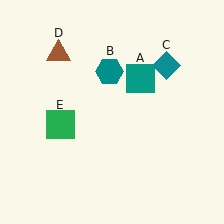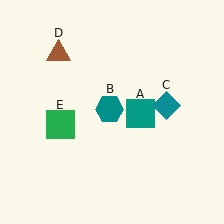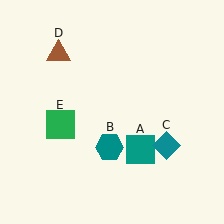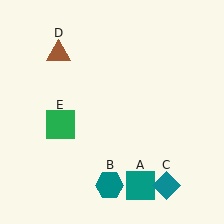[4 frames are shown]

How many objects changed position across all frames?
3 objects changed position: teal square (object A), teal hexagon (object B), teal diamond (object C).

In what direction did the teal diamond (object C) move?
The teal diamond (object C) moved down.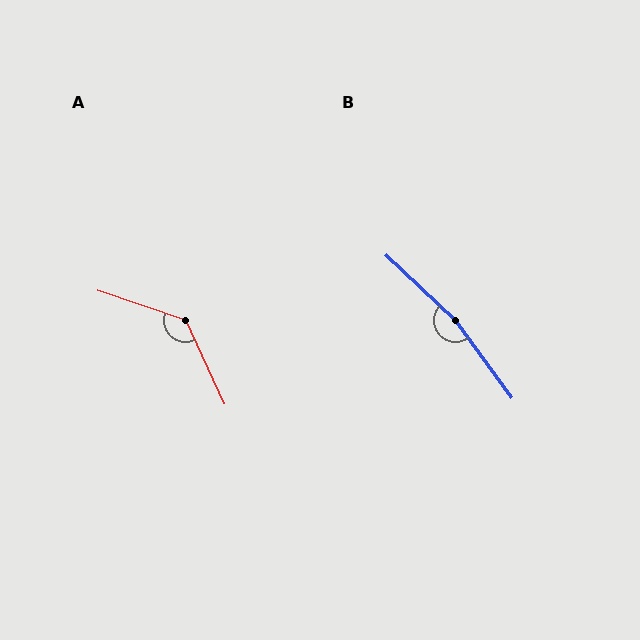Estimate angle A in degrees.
Approximately 133 degrees.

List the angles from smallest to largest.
A (133°), B (169°).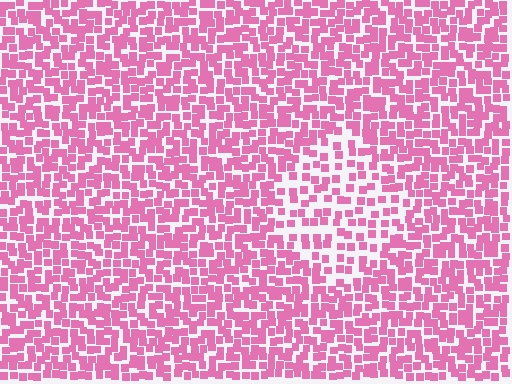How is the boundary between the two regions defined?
The boundary is defined by a change in element density (approximately 1.8x ratio). All elements are the same color, size, and shape.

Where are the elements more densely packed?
The elements are more densely packed outside the diamond boundary.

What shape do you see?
I see a diamond.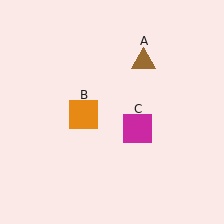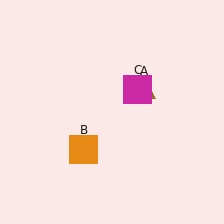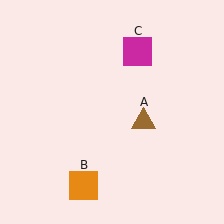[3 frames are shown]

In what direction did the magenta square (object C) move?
The magenta square (object C) moved up.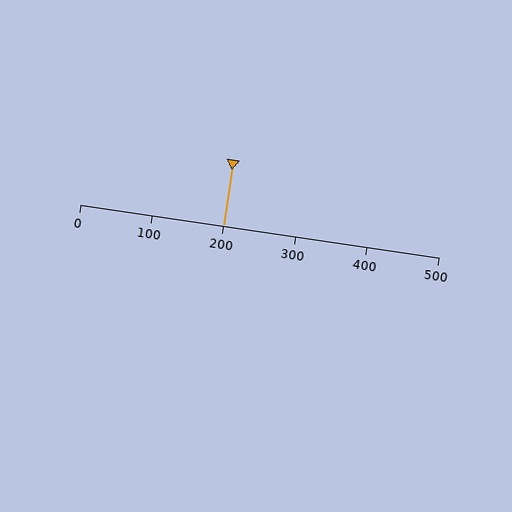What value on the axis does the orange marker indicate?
The marker indicates approximately 200.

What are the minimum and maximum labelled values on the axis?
The axis runs from 0 to 500.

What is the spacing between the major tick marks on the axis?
The major ticks are spaced 100 apart.